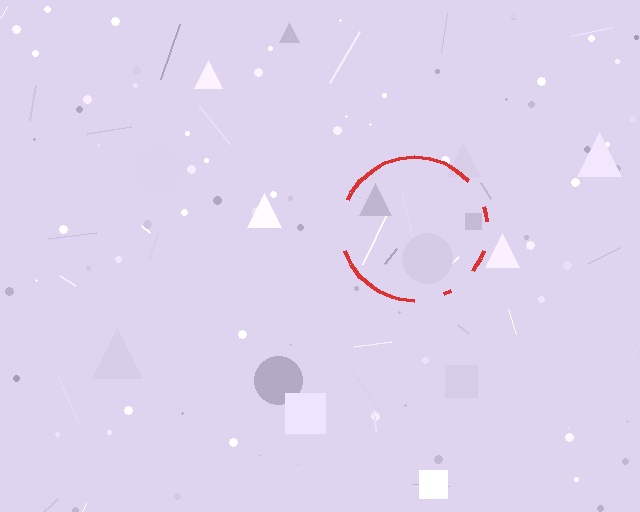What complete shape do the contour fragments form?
The contour fragments form a circle.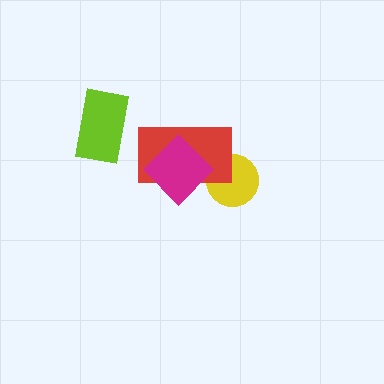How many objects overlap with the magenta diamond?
1 object overlaps with the magenta diamond.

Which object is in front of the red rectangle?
The magenta diamond is in front of the red rectangle.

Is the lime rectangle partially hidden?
No, no other shape covers it.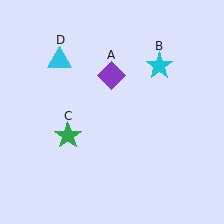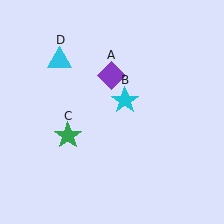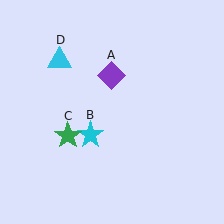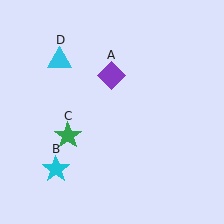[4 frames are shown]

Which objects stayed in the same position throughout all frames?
Purple diamond (object A) and green star (object C) and cyan triangle (object D) remained stationary.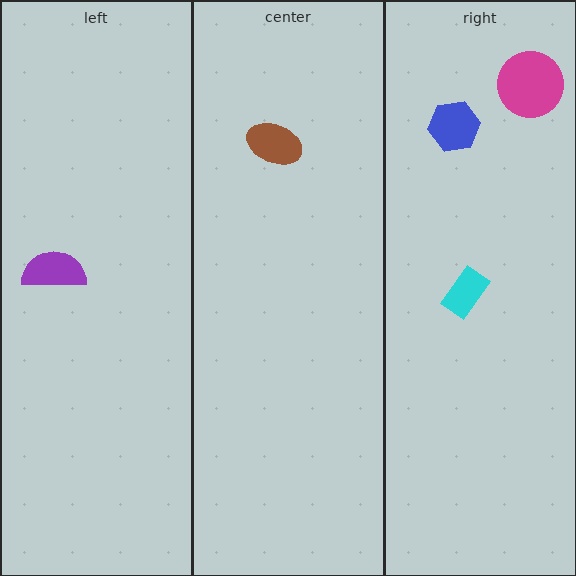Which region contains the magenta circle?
The right region.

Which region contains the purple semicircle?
The left region.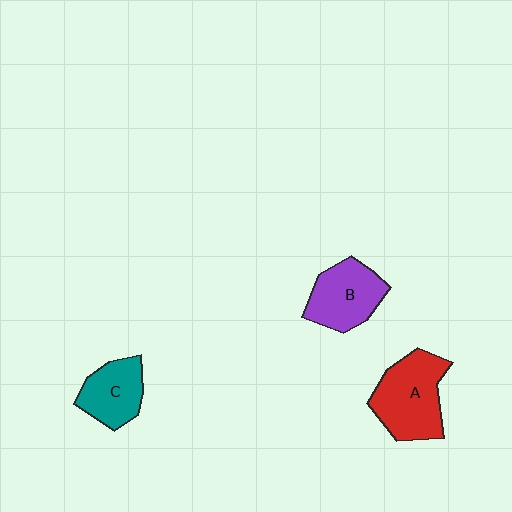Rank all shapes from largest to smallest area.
From largest to smallest: A (red), B (purple), C (teal).